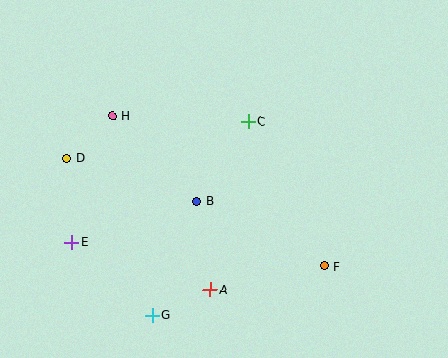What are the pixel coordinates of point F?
Point F is at (324, 266).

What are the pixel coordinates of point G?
Point G is at (152, 315).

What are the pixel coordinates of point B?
Point B is at (196, 201).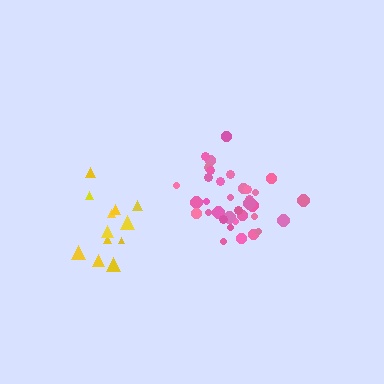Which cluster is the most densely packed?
Pink.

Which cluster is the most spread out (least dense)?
Yellow.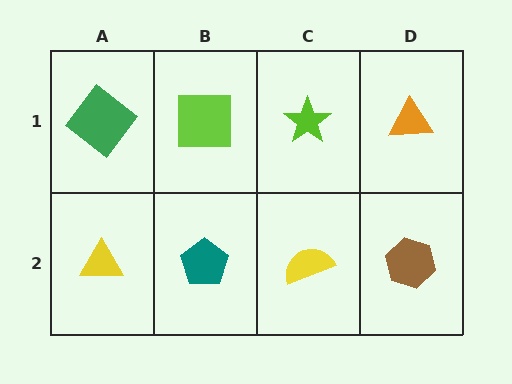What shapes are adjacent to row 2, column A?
A green diamond (row 1, column A), a teal pentagon (row 2, column B).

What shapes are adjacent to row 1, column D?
A brown hexagon (row 2, column D), a lime star (row 1, column C).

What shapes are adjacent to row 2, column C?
A lime star (row 1, column C), a teal pentagon (row 2, column B), a brown hexagon (row 2, column D).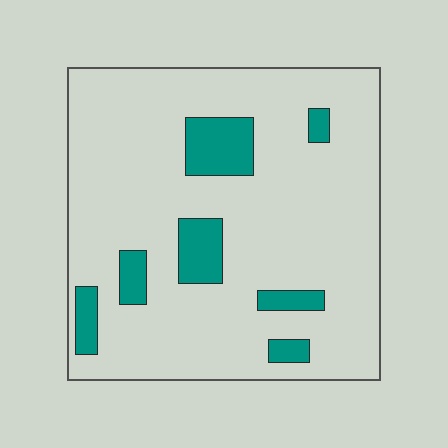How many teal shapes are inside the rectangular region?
7.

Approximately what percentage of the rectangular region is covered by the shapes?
Approximately 15%.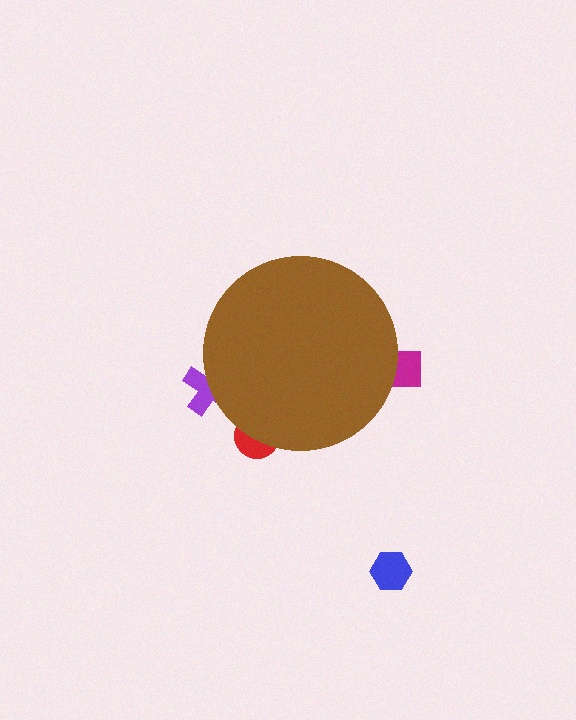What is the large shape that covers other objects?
A brown circle.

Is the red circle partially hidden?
Yes, the red circle is partially hidden behind the brown circle.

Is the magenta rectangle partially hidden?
Yes, the magenta rectangle is partially hidden behind the brown circle.